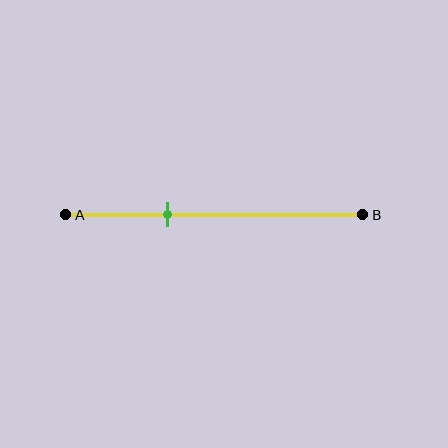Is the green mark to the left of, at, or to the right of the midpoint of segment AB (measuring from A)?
The green mark is to the left of the midpoint of segment AB.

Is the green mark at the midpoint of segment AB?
No, the mark is at about 35% from A, not at the 50% midpoint.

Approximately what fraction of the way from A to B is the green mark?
The green mark is approximately 35% of the way from A to B.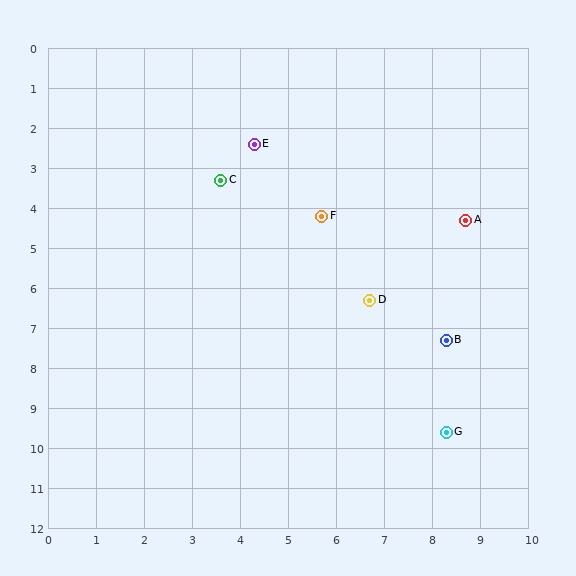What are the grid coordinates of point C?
Point C is at approximately (3.6, 3.3).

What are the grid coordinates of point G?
Point G is at approximately (8.3, 9.6).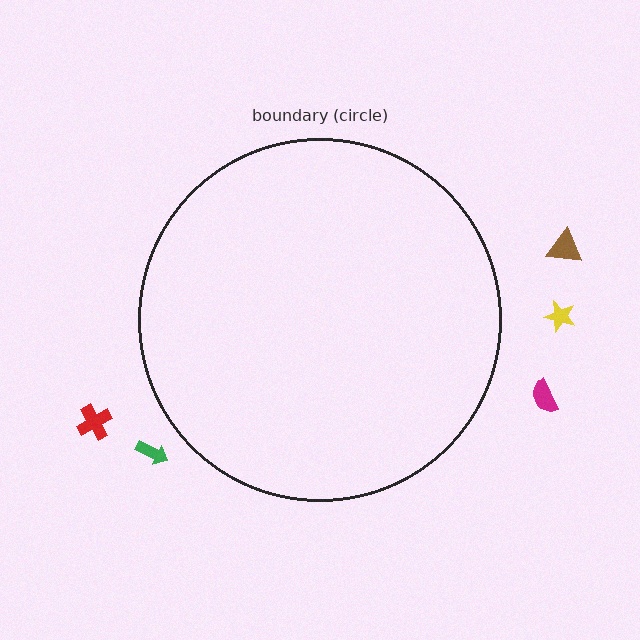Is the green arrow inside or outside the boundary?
Outside.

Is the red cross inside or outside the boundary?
Outside.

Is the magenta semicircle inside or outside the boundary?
Outside.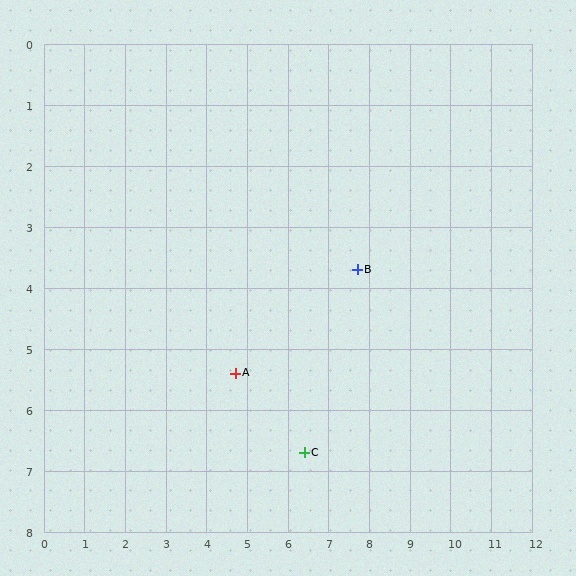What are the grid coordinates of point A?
Point A is at approximately (4.7, 5.4).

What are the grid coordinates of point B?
Point B is at approximately (7.7, 3.7).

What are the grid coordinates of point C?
Point C is at approximately (6.4, 6.7).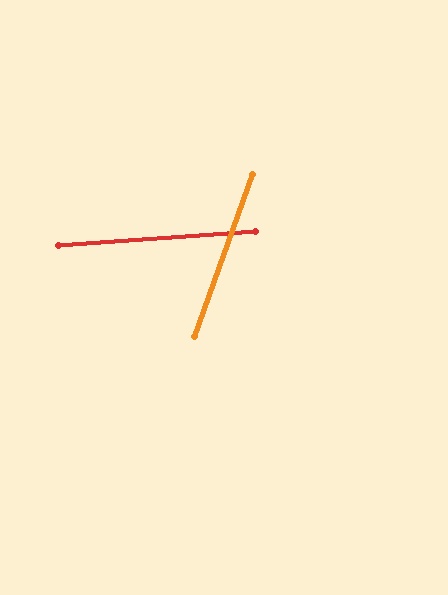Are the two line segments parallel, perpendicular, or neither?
Neither parallel nor perpendicular — they differ by about 66°.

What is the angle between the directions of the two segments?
Approximately 66 degrees.